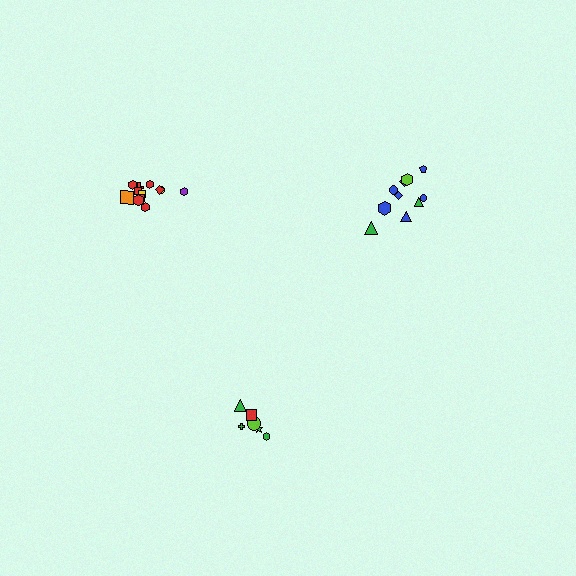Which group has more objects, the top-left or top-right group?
The top-left group.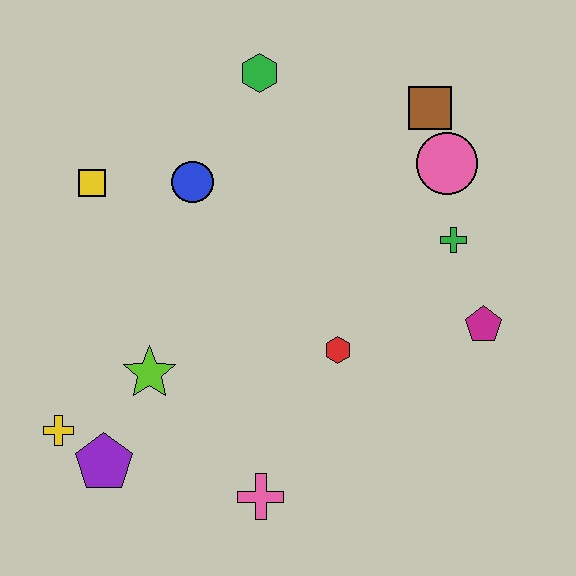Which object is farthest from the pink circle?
The yellow cross is farthest from the pink circle.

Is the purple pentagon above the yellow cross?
No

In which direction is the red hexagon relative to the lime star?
The red hexagon is to the right of the lime star.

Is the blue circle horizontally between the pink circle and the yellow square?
Yes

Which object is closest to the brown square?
The pink circle is closest to the brown square.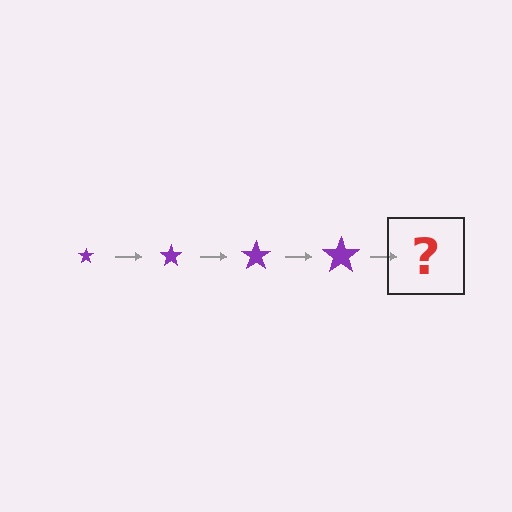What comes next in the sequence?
The next element should be a purple star, larger than the previous one.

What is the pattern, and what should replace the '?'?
The pattern is that the star gets progressively larger each step. The '?' should be a purple star, larger than the previous one.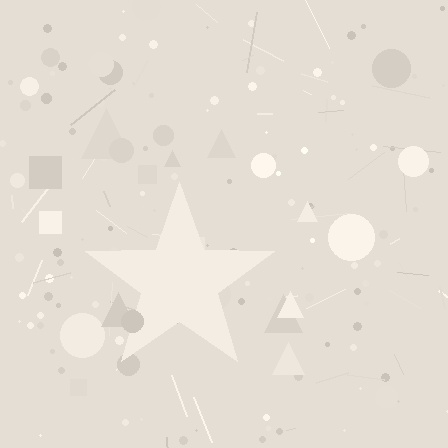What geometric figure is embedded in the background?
A star is embedded in the background.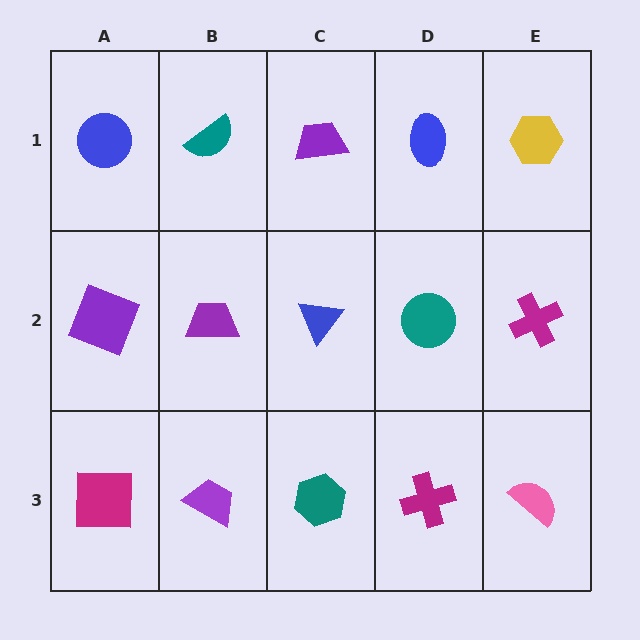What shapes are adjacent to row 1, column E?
A magenta cross (row 2, column E), a blue ellipse (row 1, column D).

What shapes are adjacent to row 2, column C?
A purple trapezoid (row 1, column C), a teal hexagon (row 3, column C), a purple trapezoid (row 2, column B), a teal circle (row 2, column D).